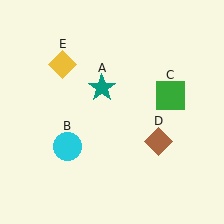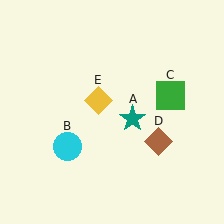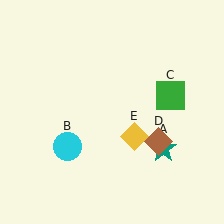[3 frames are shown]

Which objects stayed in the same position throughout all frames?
Cyan circle (object B) and green square (object C) and brown diamond (object D) remained stationary.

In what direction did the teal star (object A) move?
The teal star (object A) moved down and to the right.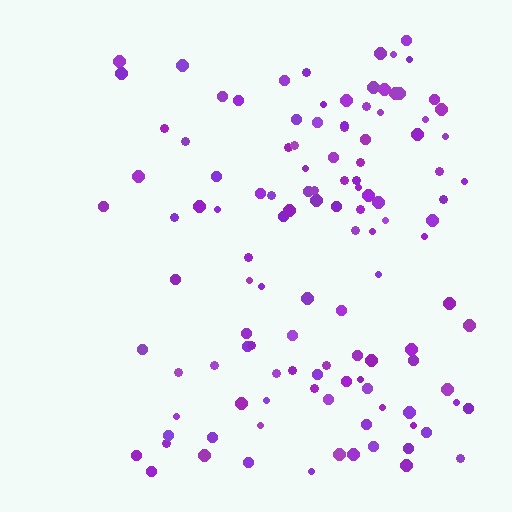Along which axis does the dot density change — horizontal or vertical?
Horizontal.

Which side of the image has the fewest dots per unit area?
The left.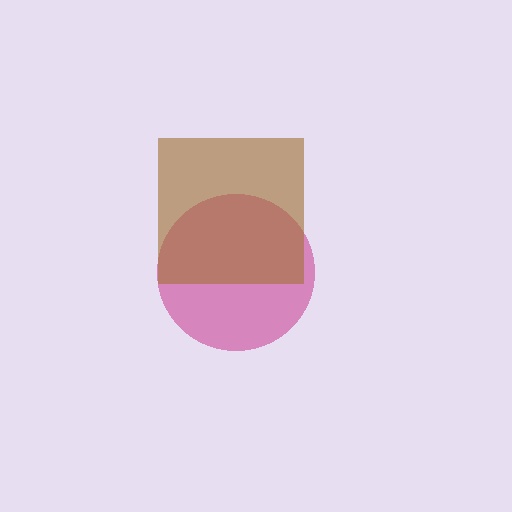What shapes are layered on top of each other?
The layered shapes are: a magenta circle, a brown square.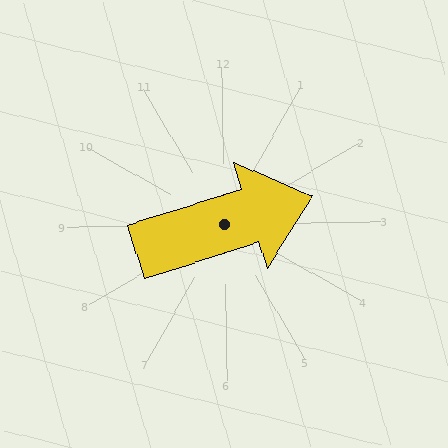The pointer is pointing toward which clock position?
Roughly 2 o'clock.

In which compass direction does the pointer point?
East.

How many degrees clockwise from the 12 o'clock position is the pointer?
Approximately 73 degrees.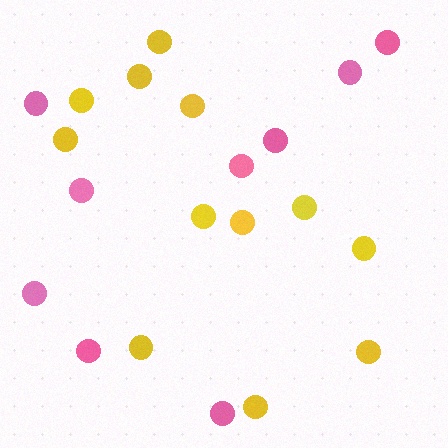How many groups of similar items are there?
There are 2 groups: one group of pink circles (9) and one group of yellow circles (12).